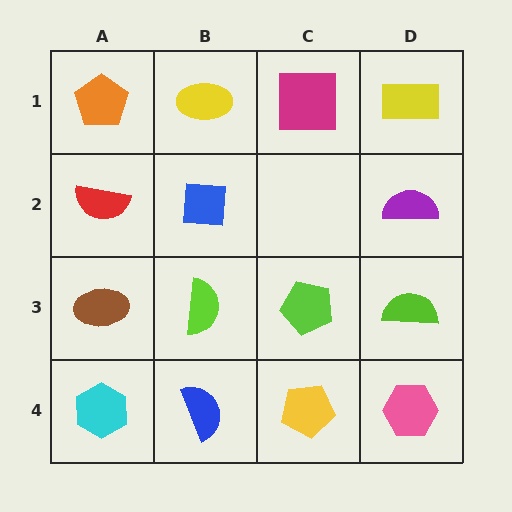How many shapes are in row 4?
4 shapes.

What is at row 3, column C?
A lime pentagon.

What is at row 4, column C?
A yellow pentagon.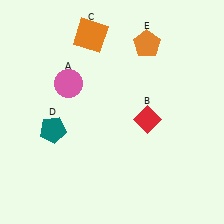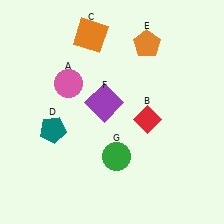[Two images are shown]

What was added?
A purple square (F), a green circle (G) were added in Image 2.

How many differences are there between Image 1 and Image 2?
There are 2 differences between the two images.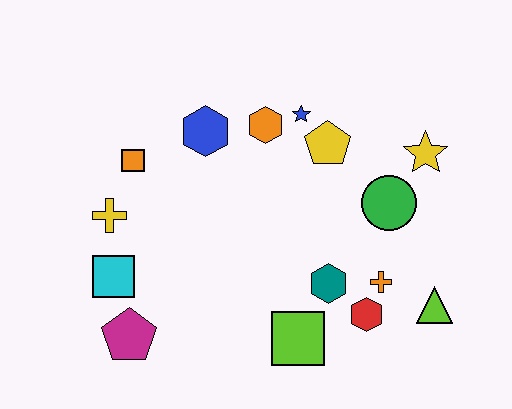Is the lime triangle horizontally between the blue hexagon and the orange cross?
No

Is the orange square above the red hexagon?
Yes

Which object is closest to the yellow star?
The green circle is closest to the yellow star.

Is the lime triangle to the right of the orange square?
Yes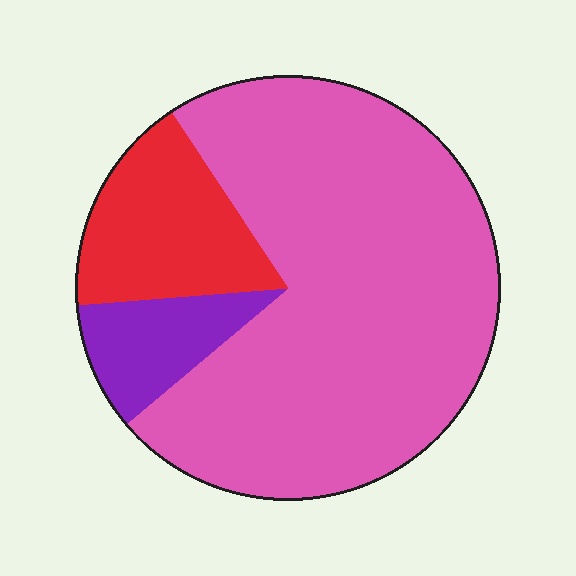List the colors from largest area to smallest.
From largest to smallest: pink, red, purple.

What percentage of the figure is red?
Red covers about 15% of the figure.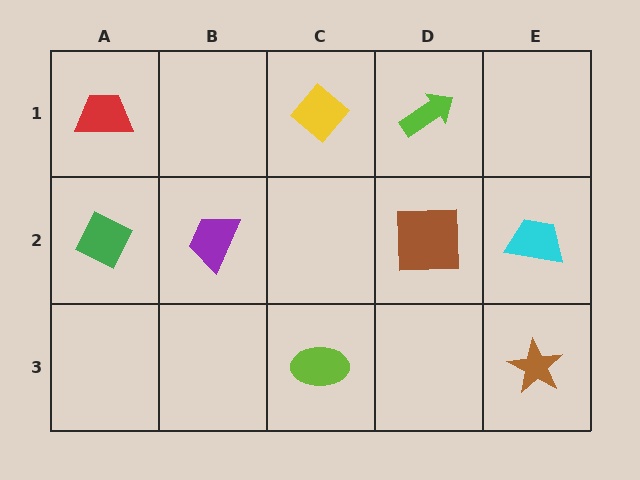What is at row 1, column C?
A yellow diamond.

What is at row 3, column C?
A lime ellipse.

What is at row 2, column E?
A cyan trapezoid.